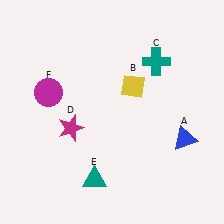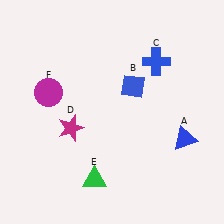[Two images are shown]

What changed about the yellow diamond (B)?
In Image 1, B is yellow. In Image 2, it changed to blue.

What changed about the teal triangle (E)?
In Image 1, E is teal. In Image 2, it changed to green.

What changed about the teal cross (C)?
In Image 1, C is teal. In Image 2, it changed to blue.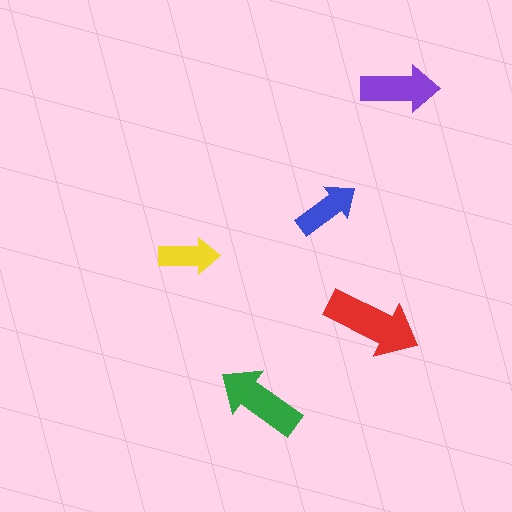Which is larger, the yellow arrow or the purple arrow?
The purple one.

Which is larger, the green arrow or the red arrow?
The red one.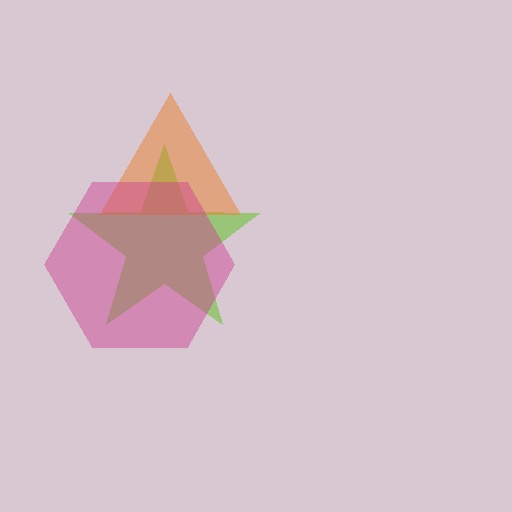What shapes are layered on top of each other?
The layered shapes are: a lime star, an orange triangle, a magenta hexagon.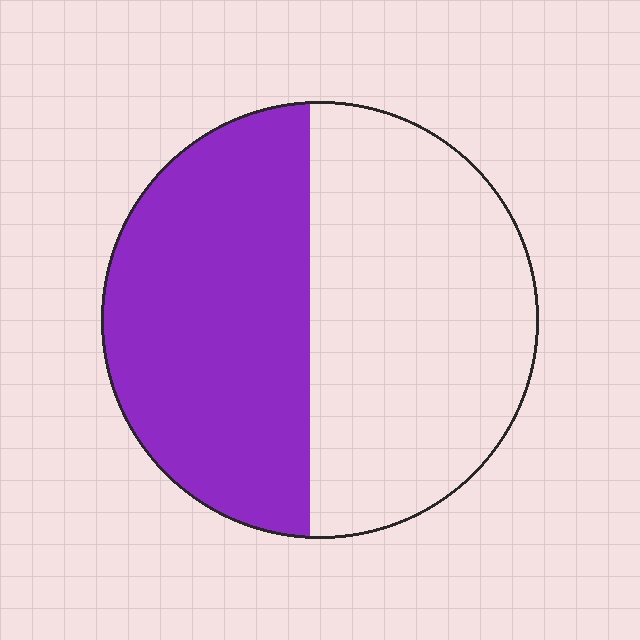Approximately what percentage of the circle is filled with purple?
Approximately 45%.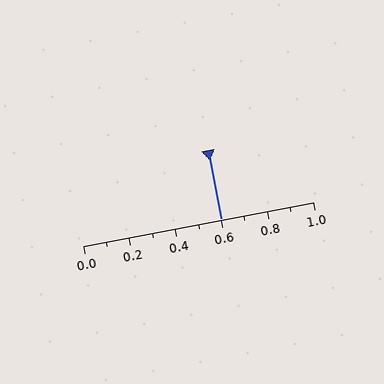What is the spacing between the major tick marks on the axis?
The major ticks are spaced 0.2 apart.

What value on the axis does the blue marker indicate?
The marker indicates approximately 0.6.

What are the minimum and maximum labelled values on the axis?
The axis runs from 0.0 to 1.0.